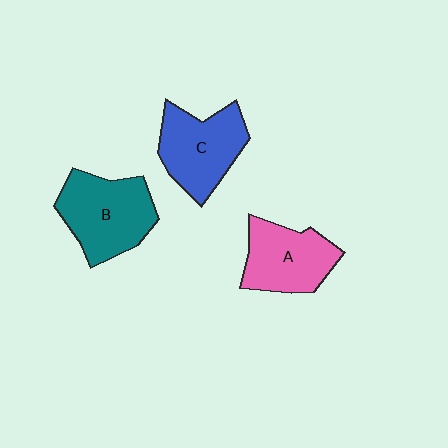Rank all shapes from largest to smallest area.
From largest to smallest: B (teal), C (blue), A (pink).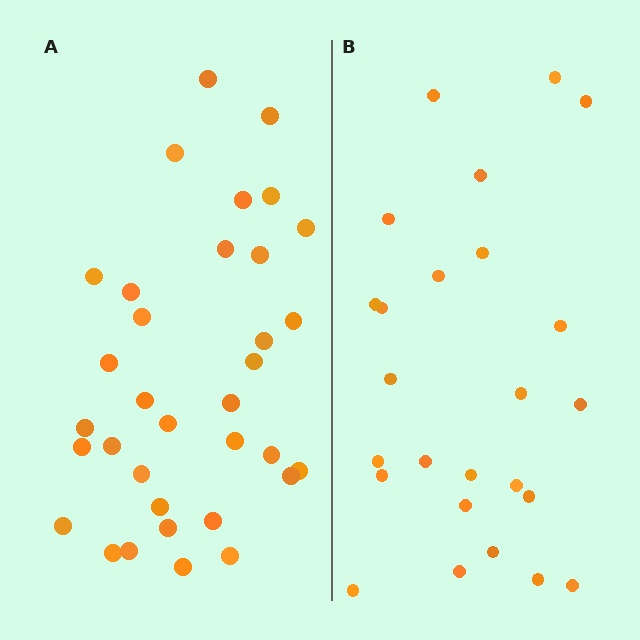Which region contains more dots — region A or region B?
Region A (the left region) has more dots.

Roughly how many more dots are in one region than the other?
Region A has roughly 8 or so more dots than region B.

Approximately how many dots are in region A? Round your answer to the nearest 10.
About 30 dots. (The exact count is 34, which rounds to 30.)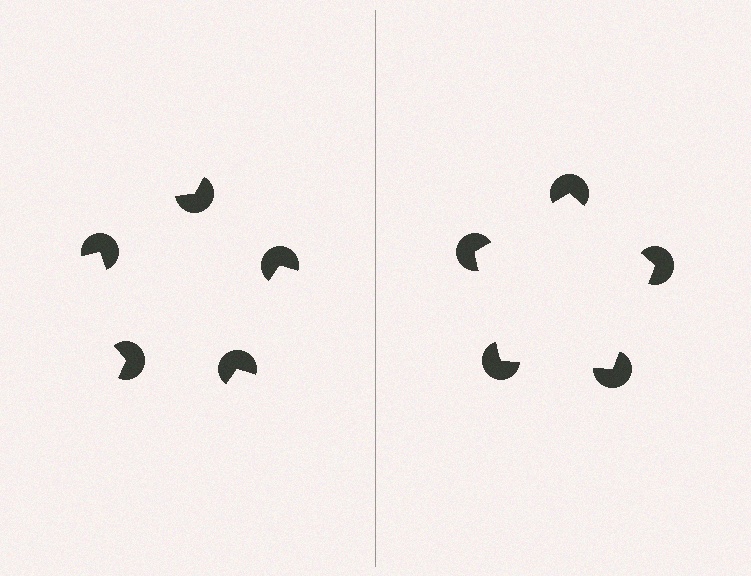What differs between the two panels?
The pac-man discs are positioned identically on both sides; only the wedge orientations differ. On the right they align to a pentagon; on the left they are misaligned.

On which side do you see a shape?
An illusory pentagon appears on the right side. On the left side the wedge cuts are rotated, so no coherent shape forms.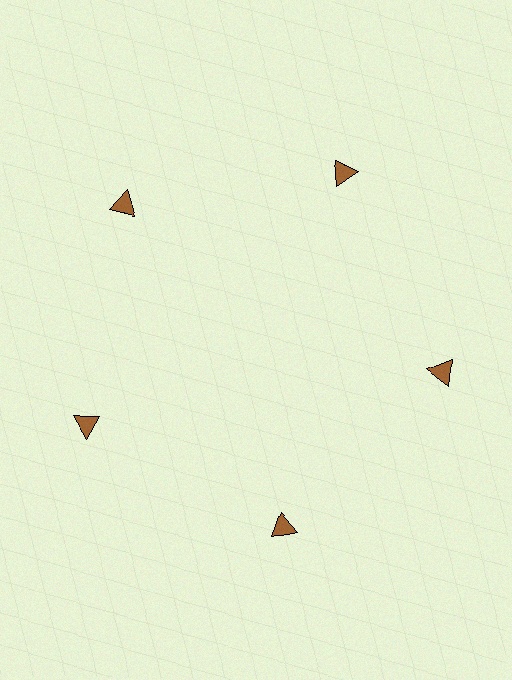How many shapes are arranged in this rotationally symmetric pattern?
There are 5 shapes, arranged in 5 groups of 1.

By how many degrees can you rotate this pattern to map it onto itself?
The pattern maps onto itself every 72 degrees of rotation.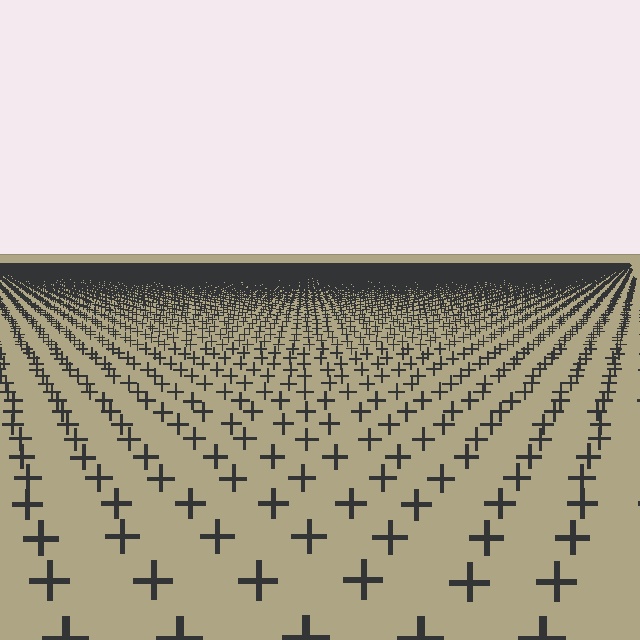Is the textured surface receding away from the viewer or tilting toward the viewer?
The surface is receding away from the viewer. Texture elements get smaller and denser toward the top.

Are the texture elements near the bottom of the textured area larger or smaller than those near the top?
Larger. Near the bottom, elements are closer to the viewer and appear at a bigger on-screen size.